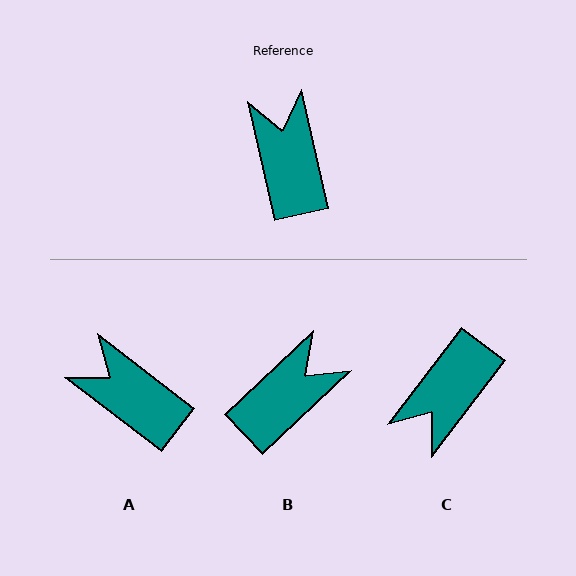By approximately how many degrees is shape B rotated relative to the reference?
Approximately 59 degrees clockwise.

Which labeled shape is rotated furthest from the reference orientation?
C, about 130 degrees away.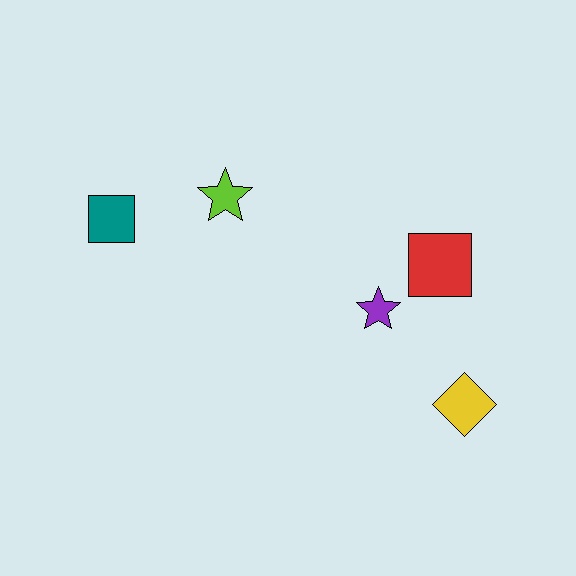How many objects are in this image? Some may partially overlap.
There are 5 objects.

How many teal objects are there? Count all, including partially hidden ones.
There is 1 teal object.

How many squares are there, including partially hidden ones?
There are 2 squares.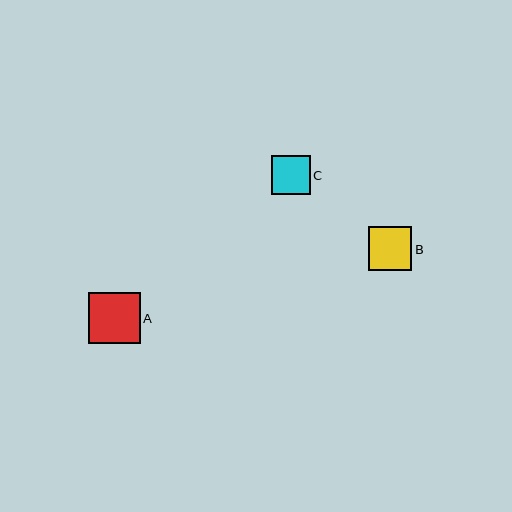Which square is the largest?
Square A is the largest with a size of approximately 52 pixels.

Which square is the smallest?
Square C is the smallest with a size of approximately 39 pixels.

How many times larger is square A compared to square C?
Square A is approximately 1.3 times the size of square C.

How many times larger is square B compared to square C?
Square B is approximately 1.1 times the size of square C.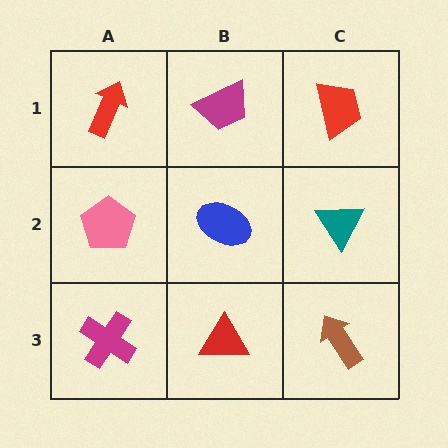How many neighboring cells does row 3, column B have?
3.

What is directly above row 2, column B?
A magenta trapezoid.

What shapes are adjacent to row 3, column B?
A blue ellipse (row 2, column B), a magenta cross (row 3, column A), a brown arrow (row 3, column C).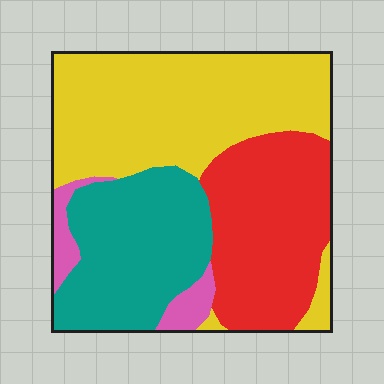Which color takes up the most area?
Yellow, at roughly 40%.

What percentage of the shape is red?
Red covers 27% of the shape.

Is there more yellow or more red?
Yellow.